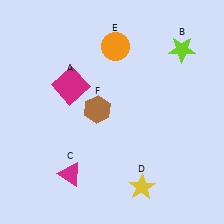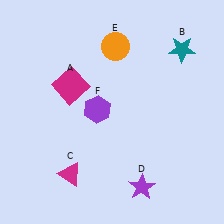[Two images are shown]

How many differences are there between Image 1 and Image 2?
There are 3 differences between the two images.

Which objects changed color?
B changed from lime to teal. D changed from yellow to purple. F changed from brown to purple.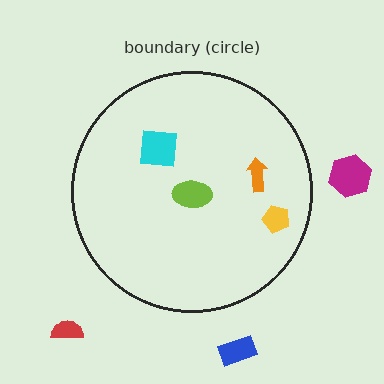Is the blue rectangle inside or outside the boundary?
Outside.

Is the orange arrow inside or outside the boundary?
Inside.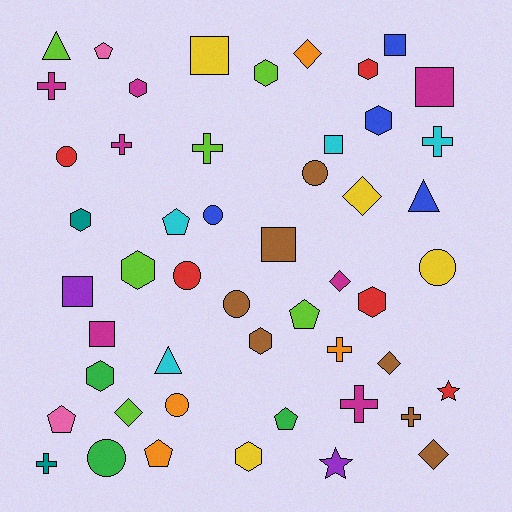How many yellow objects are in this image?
There are 4 yellow objects.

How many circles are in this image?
There are 8 circles.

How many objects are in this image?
There are 50 objects.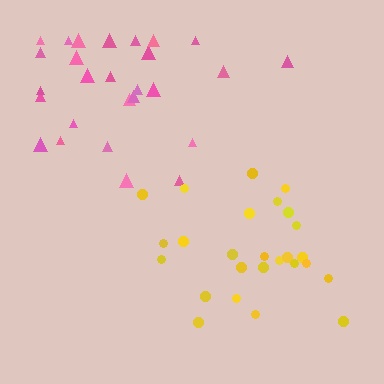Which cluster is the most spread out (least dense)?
Pink.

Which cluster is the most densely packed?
Yellow.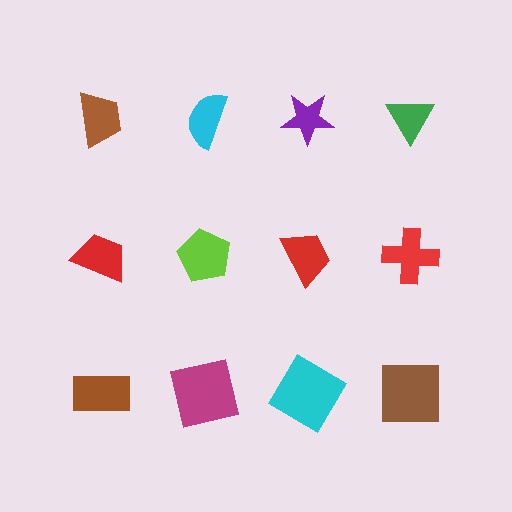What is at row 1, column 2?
A cyan semicircle.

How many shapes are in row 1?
4 shapes.